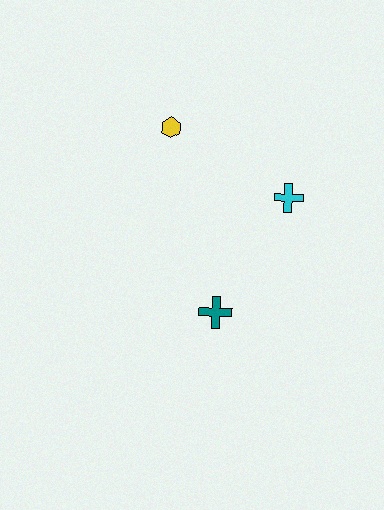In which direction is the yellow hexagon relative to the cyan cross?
The yellow hexagon is to the left of the cyan cross.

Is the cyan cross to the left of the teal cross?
No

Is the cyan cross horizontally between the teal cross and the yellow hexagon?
No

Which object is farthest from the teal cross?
The yellow hexagon is farthest from the teal cross.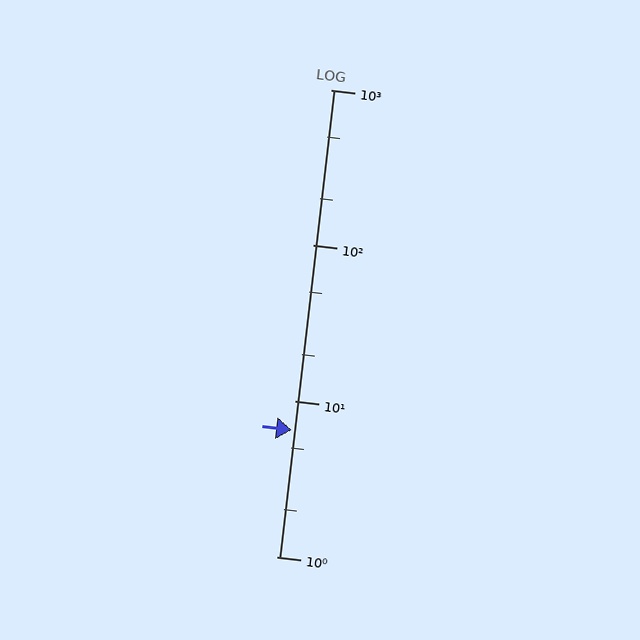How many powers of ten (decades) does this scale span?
The scale spans 3 decades, from 1 to 1000.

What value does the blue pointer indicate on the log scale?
The pointer indicates approximately 6.5.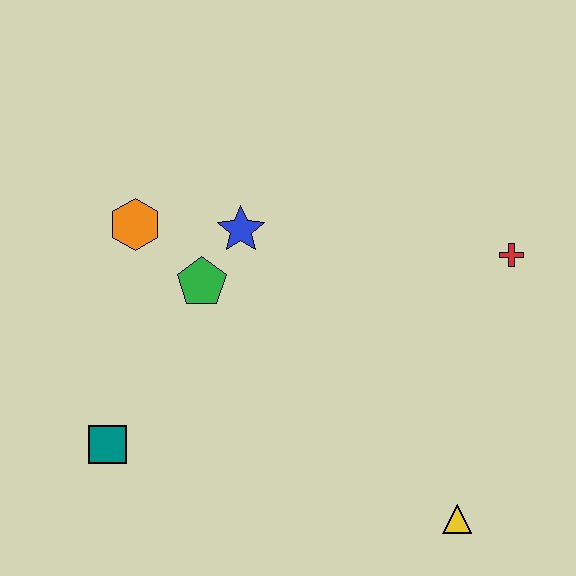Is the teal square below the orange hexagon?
Yes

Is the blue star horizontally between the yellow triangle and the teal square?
Yes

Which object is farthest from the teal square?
The red cross is farthest from the teal square.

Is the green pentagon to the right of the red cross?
No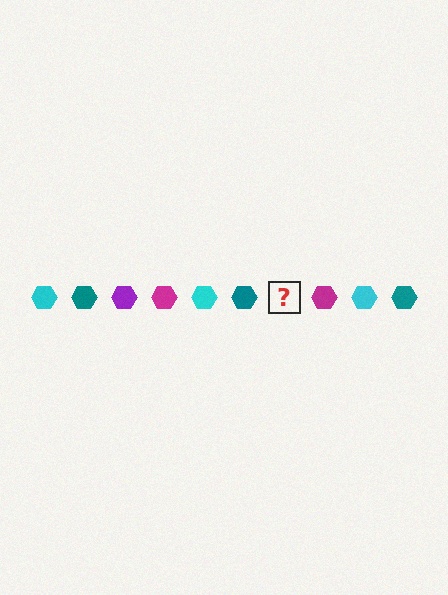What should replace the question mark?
The question mark should be replaced with a purple hexagon.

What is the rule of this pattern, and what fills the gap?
The rule is that the pattern cycles through cyan, teal, purple, magenta hexagons. The gap should be filled with a purple hexagon.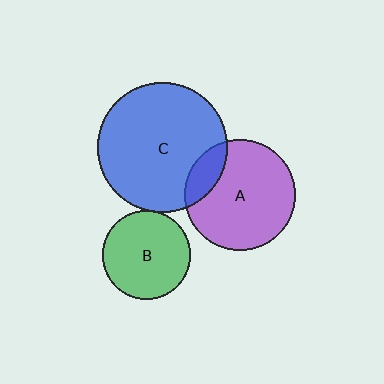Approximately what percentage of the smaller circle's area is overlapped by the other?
Approximately 15%.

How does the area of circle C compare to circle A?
Approximately 1.4 times.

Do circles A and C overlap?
Yes.